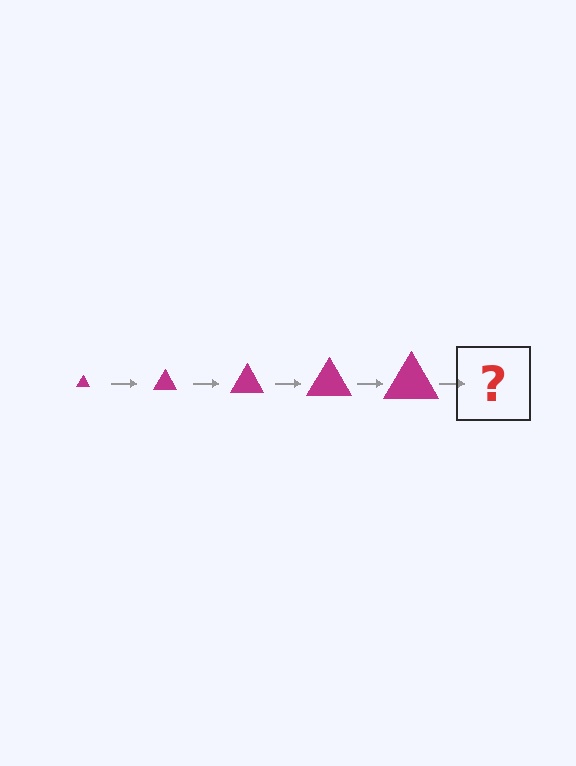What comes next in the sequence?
The next element should be a magenta triangle, larger than the previous one.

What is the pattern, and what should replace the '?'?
The pattern is that the triangle gets progressively larger each step. The '?' should be a magenta triangle, larger than the previous one.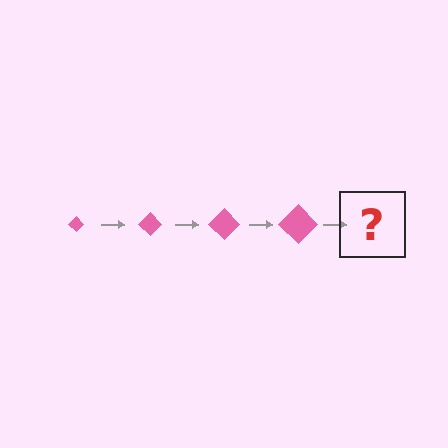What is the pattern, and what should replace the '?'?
The pattern is that the diamond gets progressively larger each step. The '?' should be a pink diamond, larger than the previous one.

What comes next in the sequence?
The next element should be a pink diamond, larger than the previous one.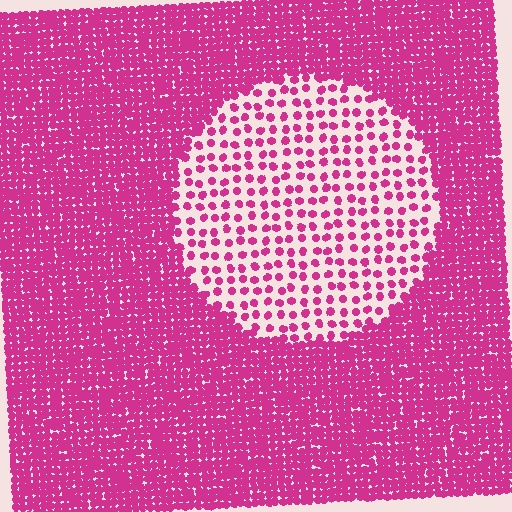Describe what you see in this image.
The image contains small magenta elements arranged at two different densities. A circle-shaped region is visible where the elements are less densely packed than the surrounding area.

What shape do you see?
I see a circle.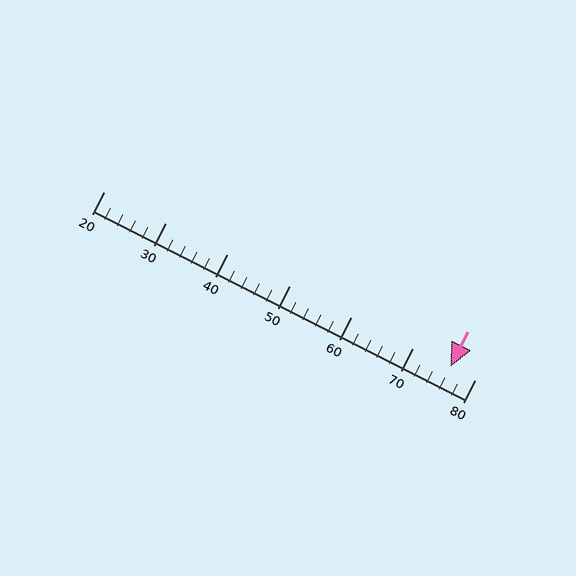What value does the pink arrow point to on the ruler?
The pink arrow points to approximately 76.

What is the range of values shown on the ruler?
The ruler shows values from 20 to 80.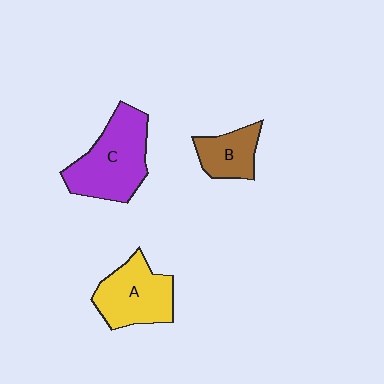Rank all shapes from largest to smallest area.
From largest to smallest: C (purple), A (yellow), B (brown).